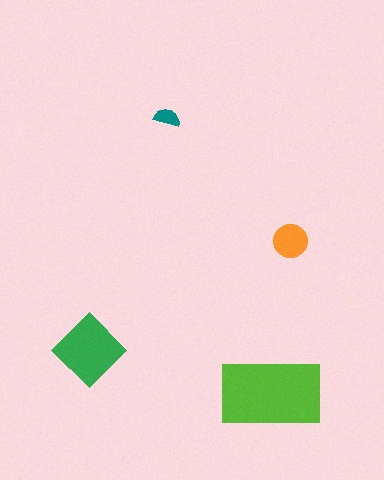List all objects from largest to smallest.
The lime rectangle, the green diamond, the orange circle, the teal semicircle.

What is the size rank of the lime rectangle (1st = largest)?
1st.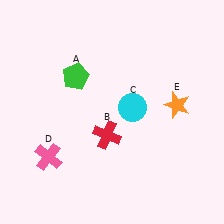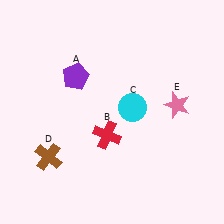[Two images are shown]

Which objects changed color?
A changed from green to purple. D changed from pink to brown. E changed from orange to pink.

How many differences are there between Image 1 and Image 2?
There are 3 differences between the two images.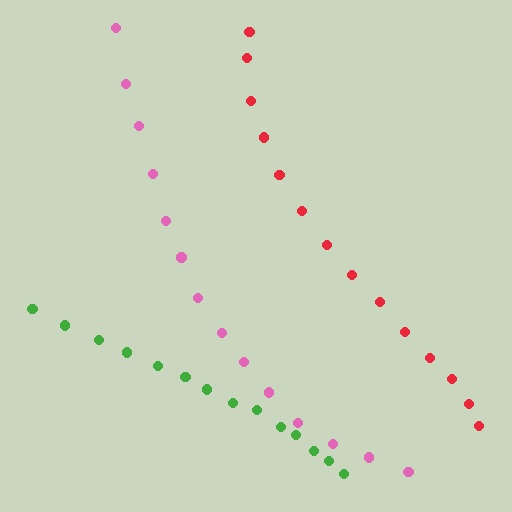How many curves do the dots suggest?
There are 3 distinct paths.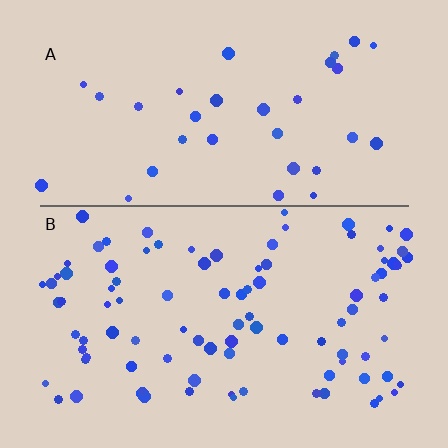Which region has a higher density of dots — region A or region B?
B (the bottom).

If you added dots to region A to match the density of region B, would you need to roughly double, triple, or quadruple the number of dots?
Approximately triple.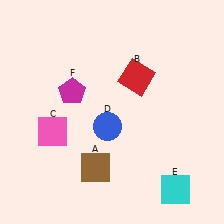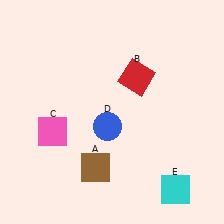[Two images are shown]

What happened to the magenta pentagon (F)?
The magenta pentagon (F) was removed in Image 2. It was in the top-left area of Image 1.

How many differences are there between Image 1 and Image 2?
There is 1 difference between the two images.